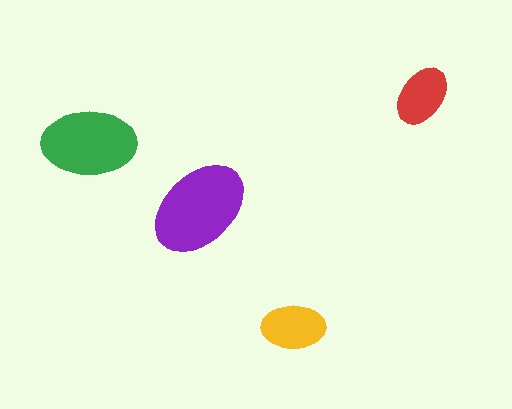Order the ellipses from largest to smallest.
the purple one, the green one, the yellow one, the red one.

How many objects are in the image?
There are 4 objects in the image.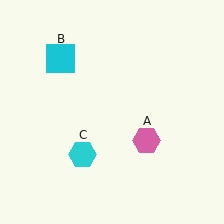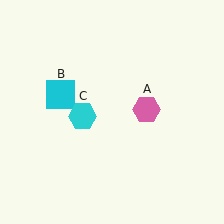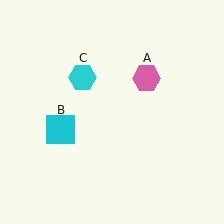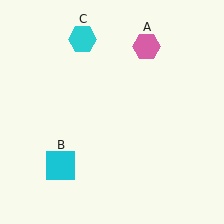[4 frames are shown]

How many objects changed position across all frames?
3 objects changed position: pink hexagon (object A), cyan square (object B), cyan hexagon (object C).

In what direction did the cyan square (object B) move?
The cyan square (object B) moved down.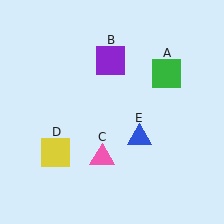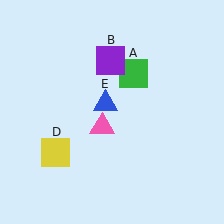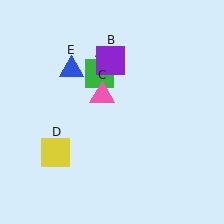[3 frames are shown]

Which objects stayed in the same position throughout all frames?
Purple square (object B) and yellow square (object D) remained stationary.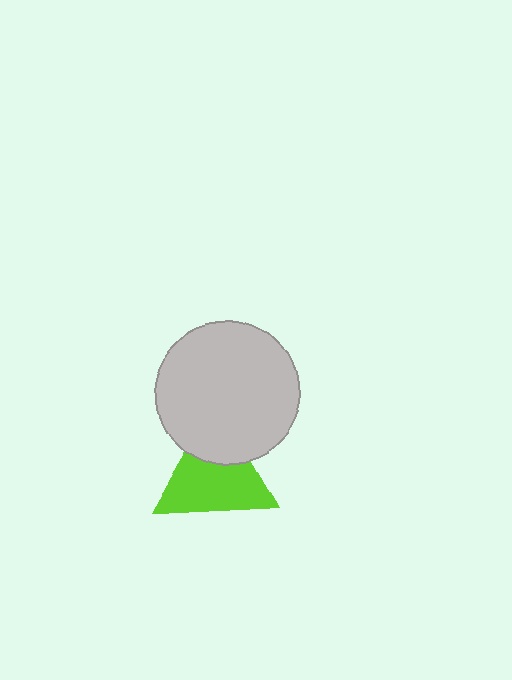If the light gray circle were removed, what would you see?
You would see the complete lime triangle.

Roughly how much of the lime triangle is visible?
Most of it is visible (roughly 70%).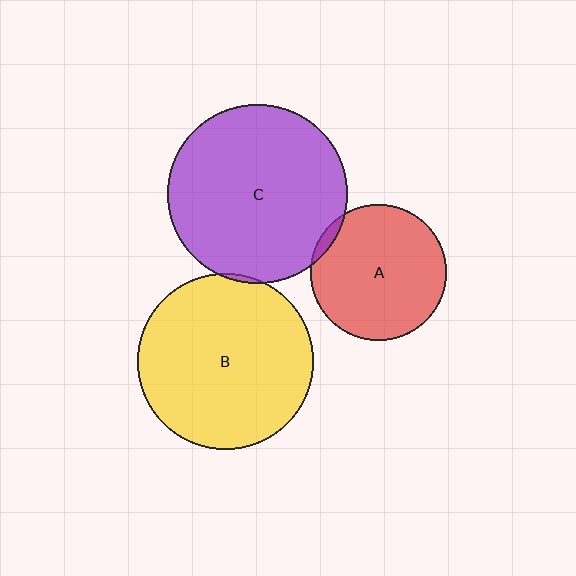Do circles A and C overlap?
Yes.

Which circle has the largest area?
Circle C (purple).